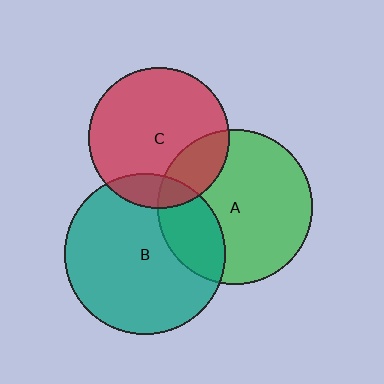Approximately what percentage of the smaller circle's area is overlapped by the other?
Approximately 15%.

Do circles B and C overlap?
Yes.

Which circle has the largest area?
Circle B (teal).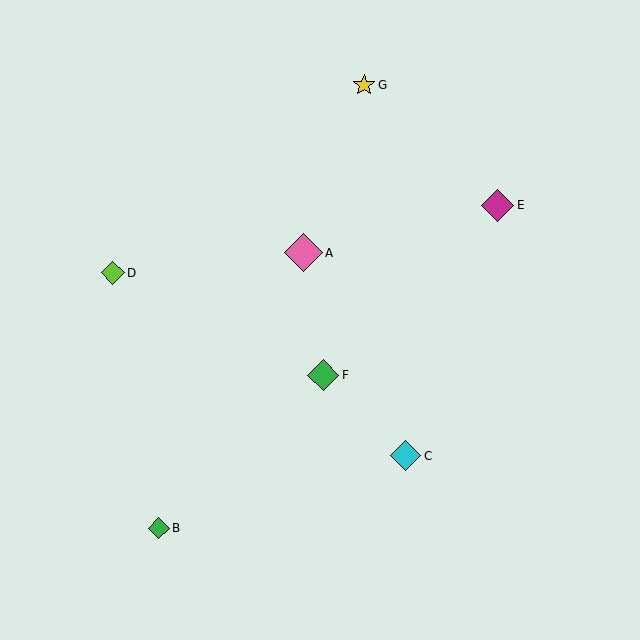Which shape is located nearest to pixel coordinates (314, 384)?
The green diamond (labeled F) at (323, 375) is nearest to that location.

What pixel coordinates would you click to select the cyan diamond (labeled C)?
Click at (406, 456) to select the cyan diamond C.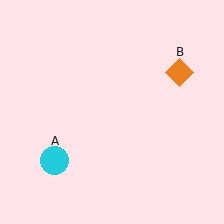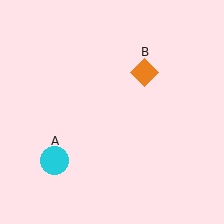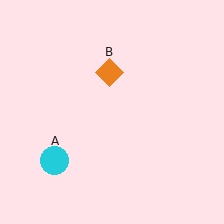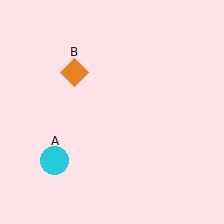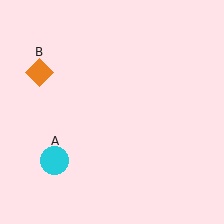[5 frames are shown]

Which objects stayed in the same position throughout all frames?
Cyan circle (object A) remained stationary.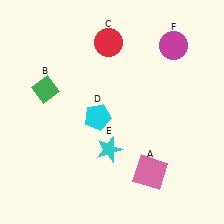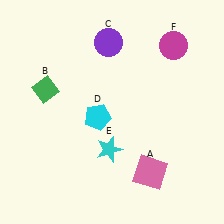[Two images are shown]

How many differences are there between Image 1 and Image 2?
There is 1 difference between the two images.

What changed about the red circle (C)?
In Image 1, C is red. In Image 2, it changed to purple.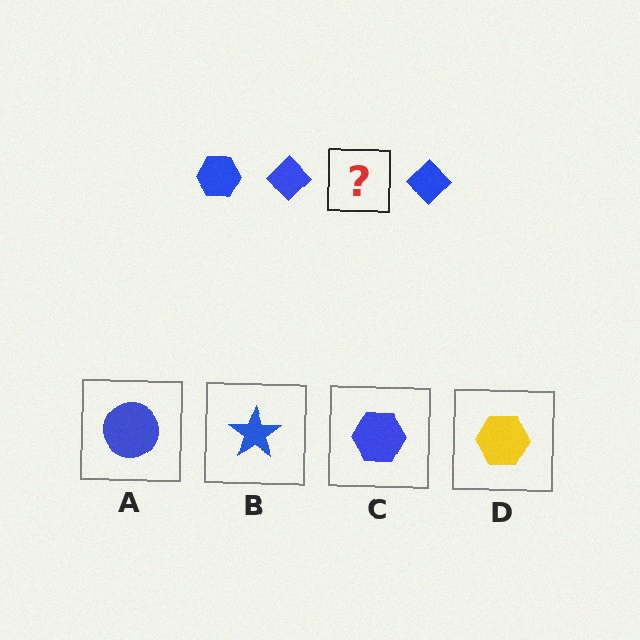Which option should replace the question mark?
Option C.